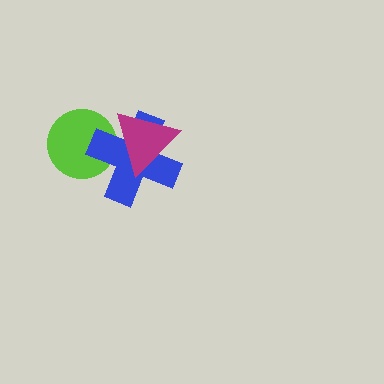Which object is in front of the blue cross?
The magenta triangle is in front of the blue cross.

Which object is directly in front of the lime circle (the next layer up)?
The blue cross is directly in front of the lime circle.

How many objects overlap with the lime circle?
2 objects overlap with the lime circle.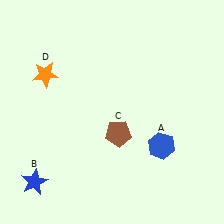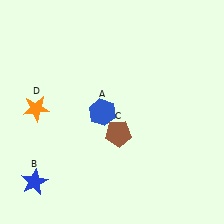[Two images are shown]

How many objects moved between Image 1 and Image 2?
2 objects moved between the two images.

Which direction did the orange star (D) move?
The orange star (D) moved down.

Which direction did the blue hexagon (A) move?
The blue hexagon (A) moved left.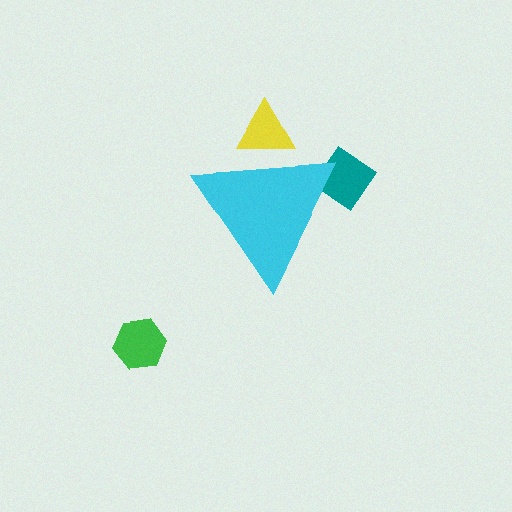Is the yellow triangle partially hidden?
Yes, the yellow triangle is partially hidden behind the cyan triangle.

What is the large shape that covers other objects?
A cyan triangle.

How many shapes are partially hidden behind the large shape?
2 shapes are partially hidden.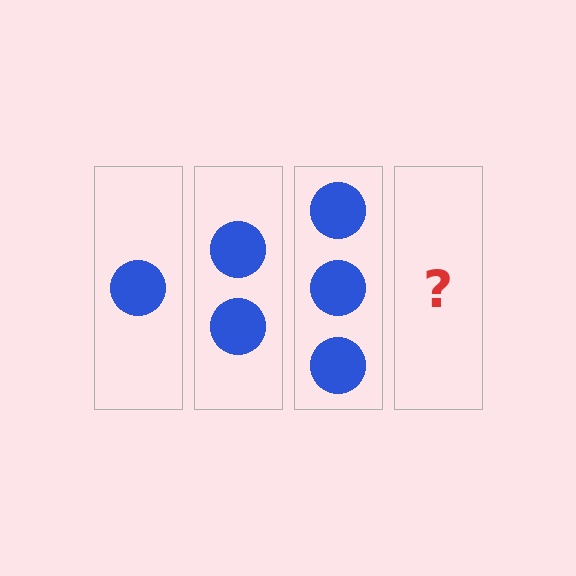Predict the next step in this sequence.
The next step is 4 circles.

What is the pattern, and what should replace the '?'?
The pattern is that each step adds one more circle. The '?' should be 4 circles.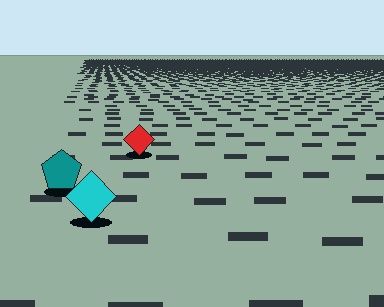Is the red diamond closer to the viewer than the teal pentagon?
No. The teal pentagon is closer — you can tell from the texture gradient: the ground texture is coarser near it.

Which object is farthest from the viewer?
The red diamond is farthest from the viewer. It appears smaller and the ground texture around it is denser.